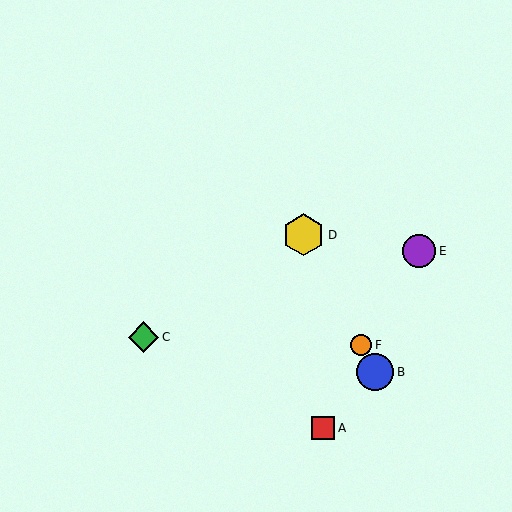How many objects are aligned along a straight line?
3 objects (B, D, F) are aligned along a straight line.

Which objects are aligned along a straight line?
Objects B, D, F are aligned along a straight line.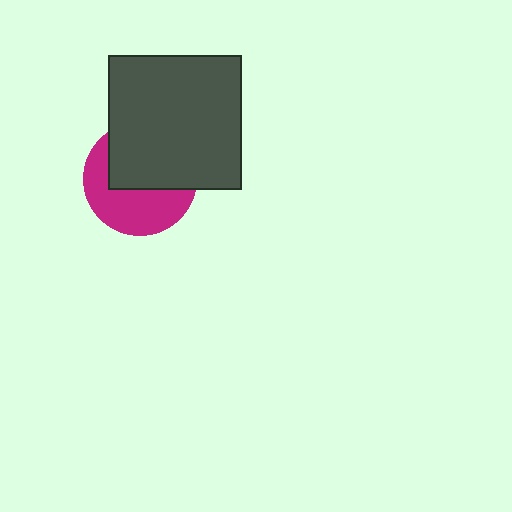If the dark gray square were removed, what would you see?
You would see the complete magenta circle.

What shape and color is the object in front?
The object in front is a dark gray square.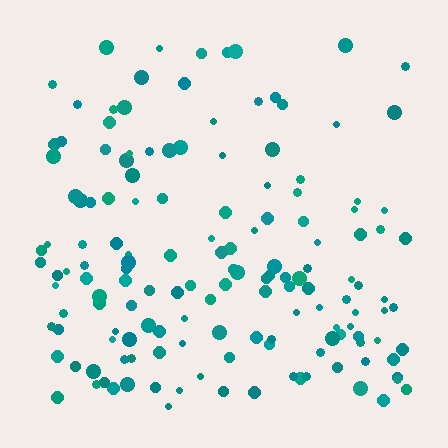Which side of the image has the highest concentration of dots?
The bottom.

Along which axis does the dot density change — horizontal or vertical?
Vertical.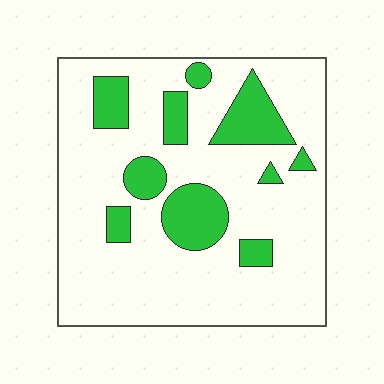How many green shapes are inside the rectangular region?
10.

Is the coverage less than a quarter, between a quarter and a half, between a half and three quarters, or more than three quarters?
Less than a quarter.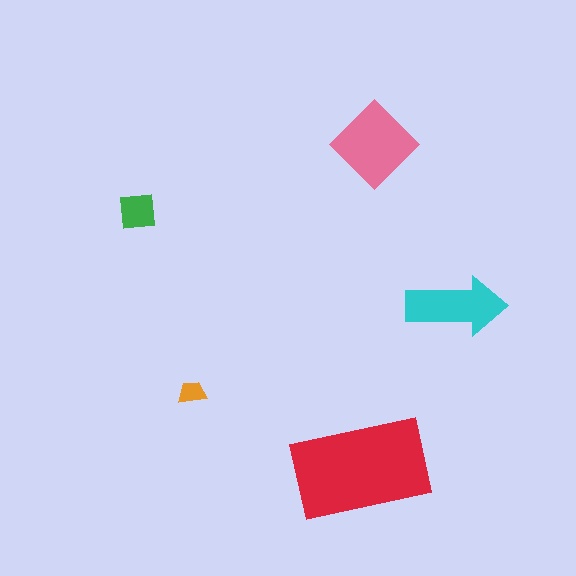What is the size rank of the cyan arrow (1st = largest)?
3rd.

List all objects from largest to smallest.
The red rectangle, the pink diamond, the cyan arrow, the green square, the orange trapezoid.